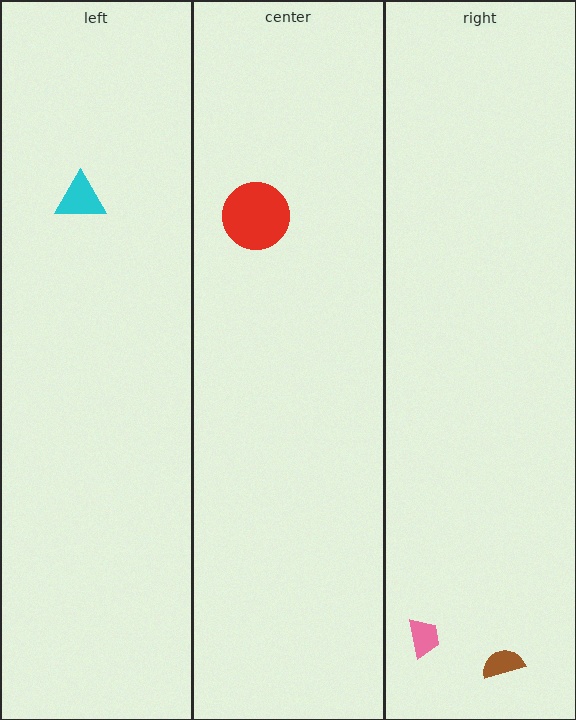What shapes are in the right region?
The pink trapezoid, the brown semicircle.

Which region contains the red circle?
The center region.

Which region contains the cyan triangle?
The left region.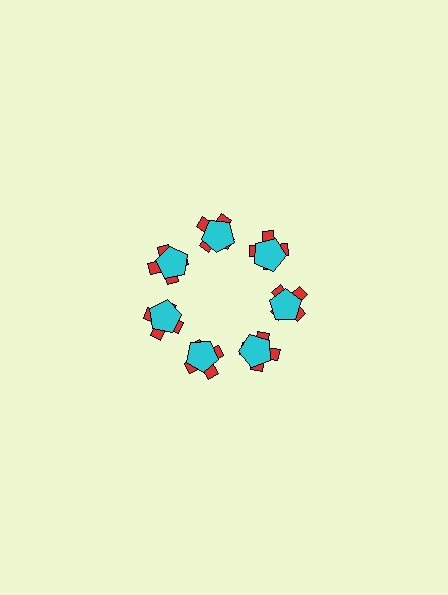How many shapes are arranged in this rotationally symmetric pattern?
There are 14 shapes, arranged in 7 groups of 2.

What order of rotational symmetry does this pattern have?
This pattern has 7-fold rotational symmetry.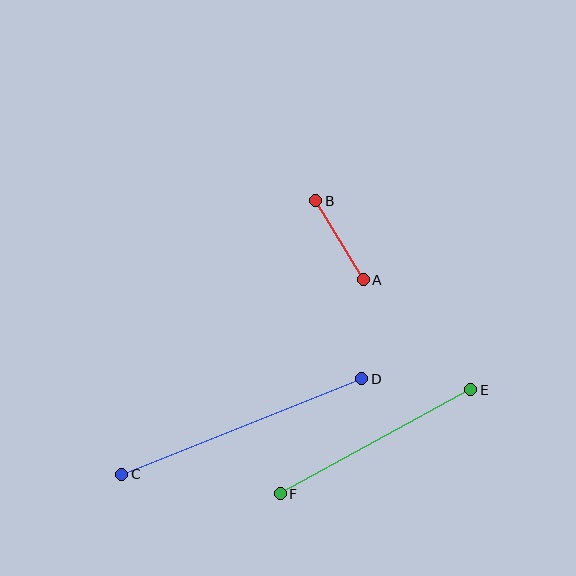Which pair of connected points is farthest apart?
Points C and D are farthest apart.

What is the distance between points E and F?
The distance is approximately 217 pixels.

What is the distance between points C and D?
The distance is approximately 259 pixels.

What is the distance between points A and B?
The distance is approximately 92 pixels.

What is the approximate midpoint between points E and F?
The midpoint is at approximately (375, 442) pixels.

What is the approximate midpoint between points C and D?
The midpoint is at approximately (242, 427) pixels.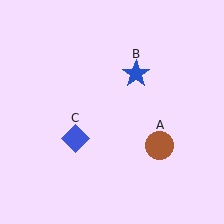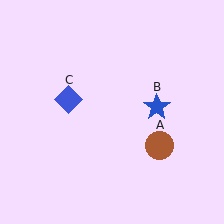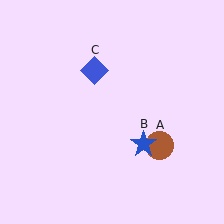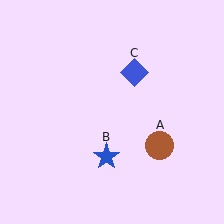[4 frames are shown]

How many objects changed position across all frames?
2 objects changed position: blue star (object B), blue diamond (object C).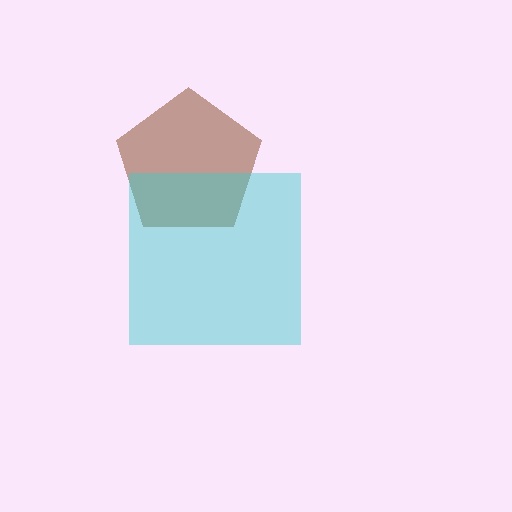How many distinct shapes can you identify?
There are 2 distinct shapes: a brown pentagon, a cyan square.